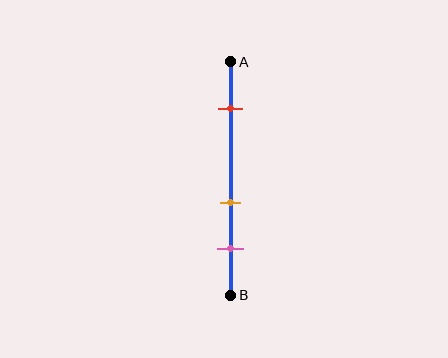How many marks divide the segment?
There are 3 marks dividing the segment.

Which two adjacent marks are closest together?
The orange and pink marks are the closest adjacent pair.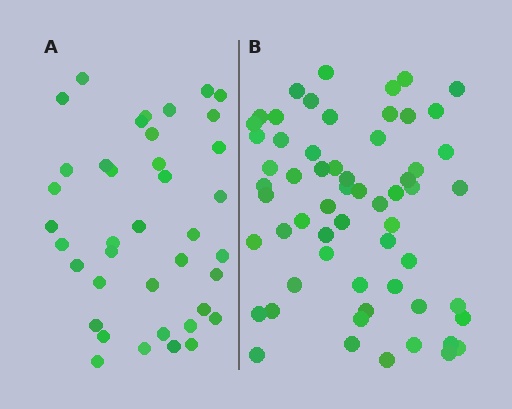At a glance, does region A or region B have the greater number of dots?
Region B (the right region) has more dots.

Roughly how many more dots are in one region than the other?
Region B has approximately 20 more dots than region A.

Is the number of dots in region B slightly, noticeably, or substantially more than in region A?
Region B has substantially more. The ratio is roughly 1.5 to 1.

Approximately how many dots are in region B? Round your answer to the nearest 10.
About 60 dots.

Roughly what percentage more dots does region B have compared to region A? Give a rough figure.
About 55% more.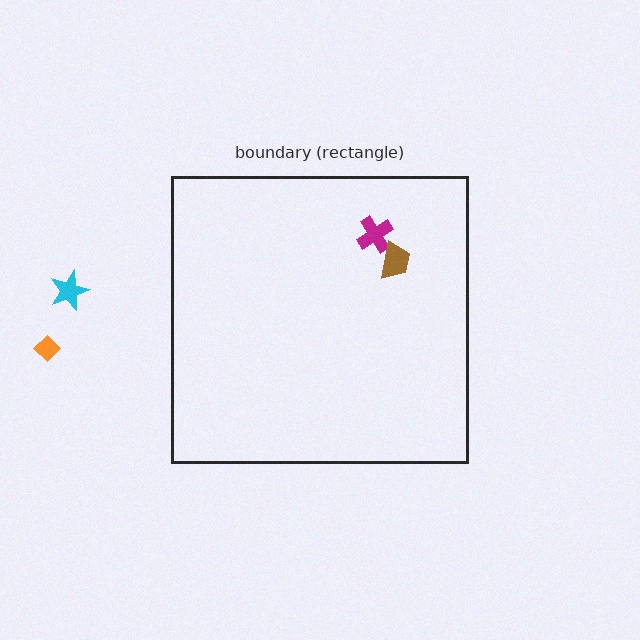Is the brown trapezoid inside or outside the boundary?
Inside.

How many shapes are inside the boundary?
2 inside, 2 outside.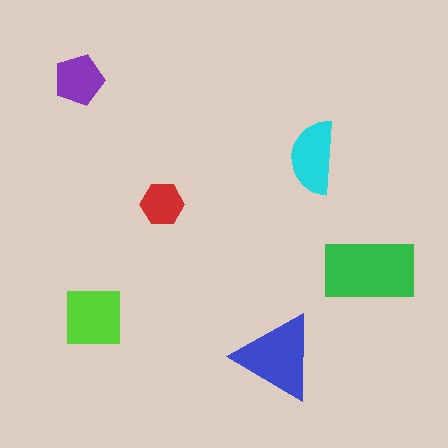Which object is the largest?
The green rectangle.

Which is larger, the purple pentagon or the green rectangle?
The green rectangle.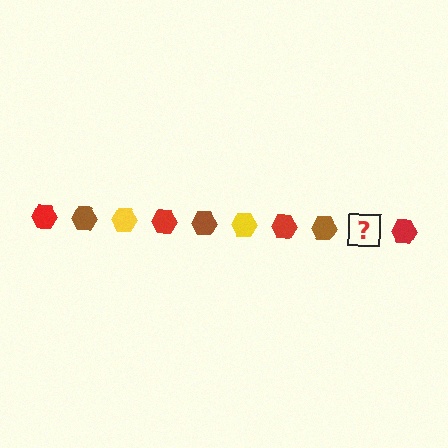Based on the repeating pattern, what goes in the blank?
The blank should be a yellow hexagon.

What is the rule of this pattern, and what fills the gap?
The rule is that the pattern cycles through red, brown, yellow hexagons. The gap should be filled with a yellow hexagon.